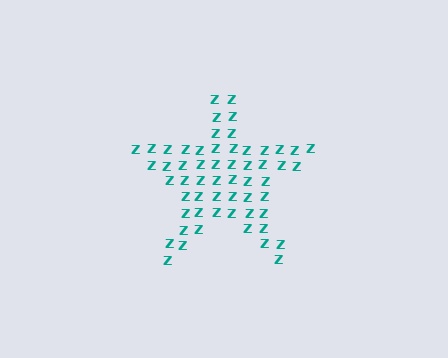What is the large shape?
The large shape is a star.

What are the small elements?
The small elements are letter Z's.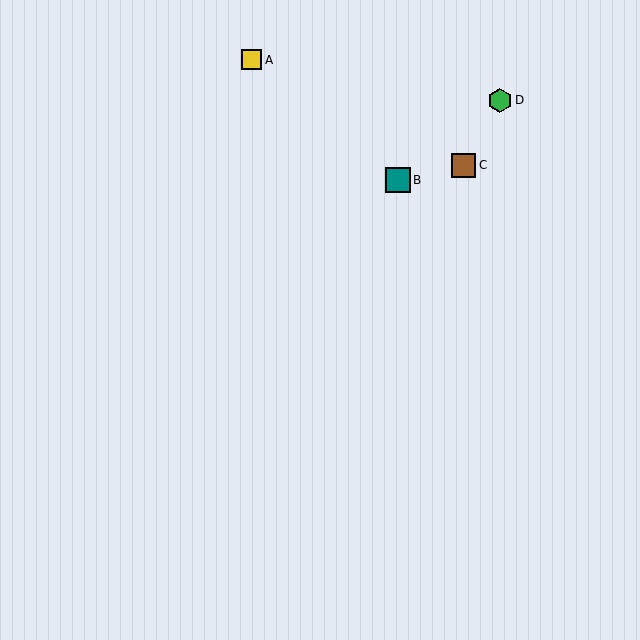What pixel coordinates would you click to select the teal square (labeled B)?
Click at (398, 180) to select the teal square B.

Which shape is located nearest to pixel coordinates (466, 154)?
The brown square (labeled C) at (464, 165) is nearest to that location.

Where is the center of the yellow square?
The center of the yellow square is at (252, 60).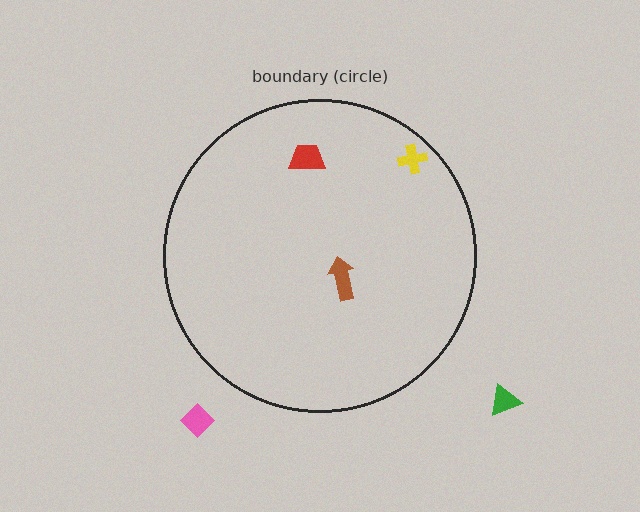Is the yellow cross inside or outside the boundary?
Inside.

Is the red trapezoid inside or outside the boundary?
Inside.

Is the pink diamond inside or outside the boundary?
Outside.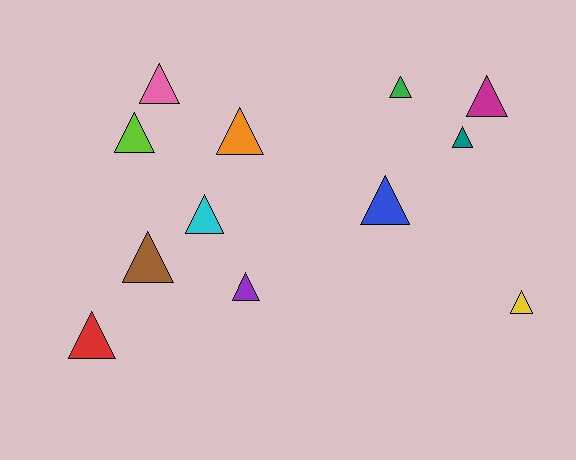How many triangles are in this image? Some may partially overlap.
There are 12 triangles.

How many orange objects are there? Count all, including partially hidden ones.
There is 1 orange object.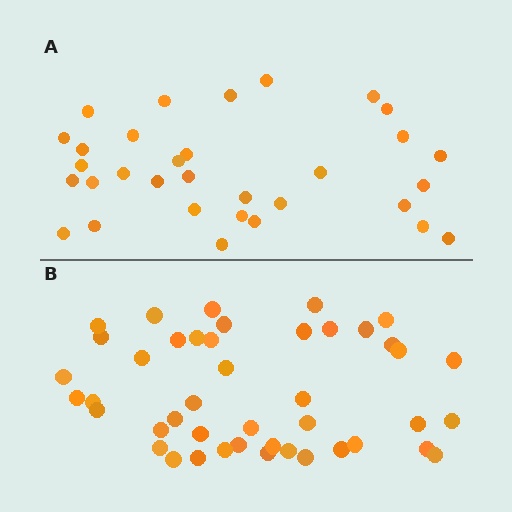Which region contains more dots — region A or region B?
Region B (the bottom region) has more dots.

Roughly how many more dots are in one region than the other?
Region B has roughly 12 or so more dots than region A.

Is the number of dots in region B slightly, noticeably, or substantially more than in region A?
Region B has noticeably more, but not dramatically so. The ratio is roughly 1.4 to 1.